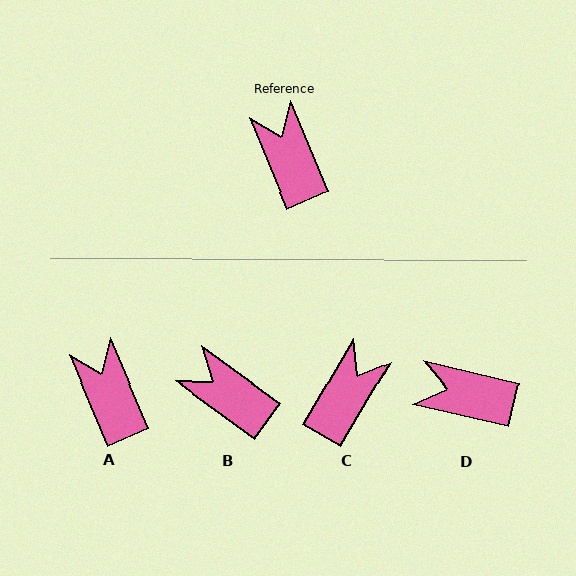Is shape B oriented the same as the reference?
No, it is off by about 31 degrees.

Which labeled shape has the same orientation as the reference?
A.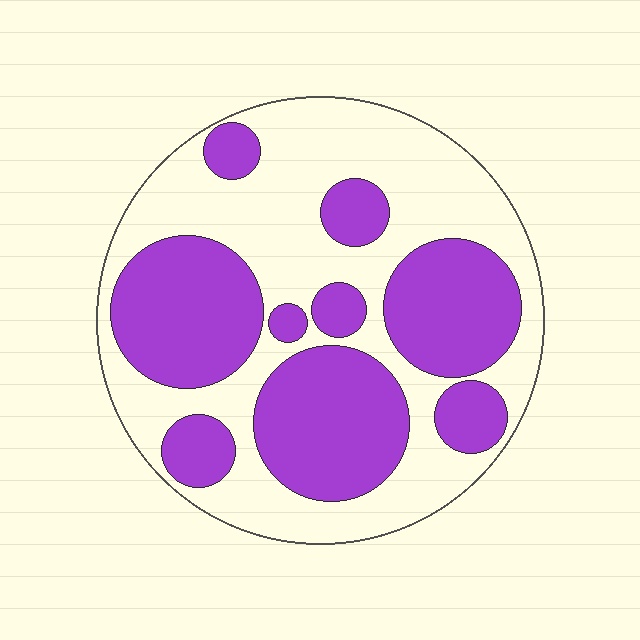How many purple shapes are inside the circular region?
9.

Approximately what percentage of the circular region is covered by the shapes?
Approximately 45%.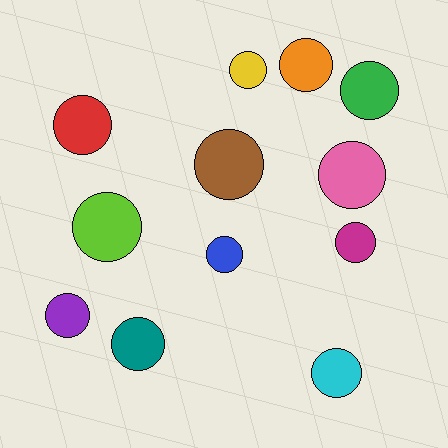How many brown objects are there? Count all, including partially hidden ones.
There is 1 brown object.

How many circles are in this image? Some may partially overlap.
There are 12 circles.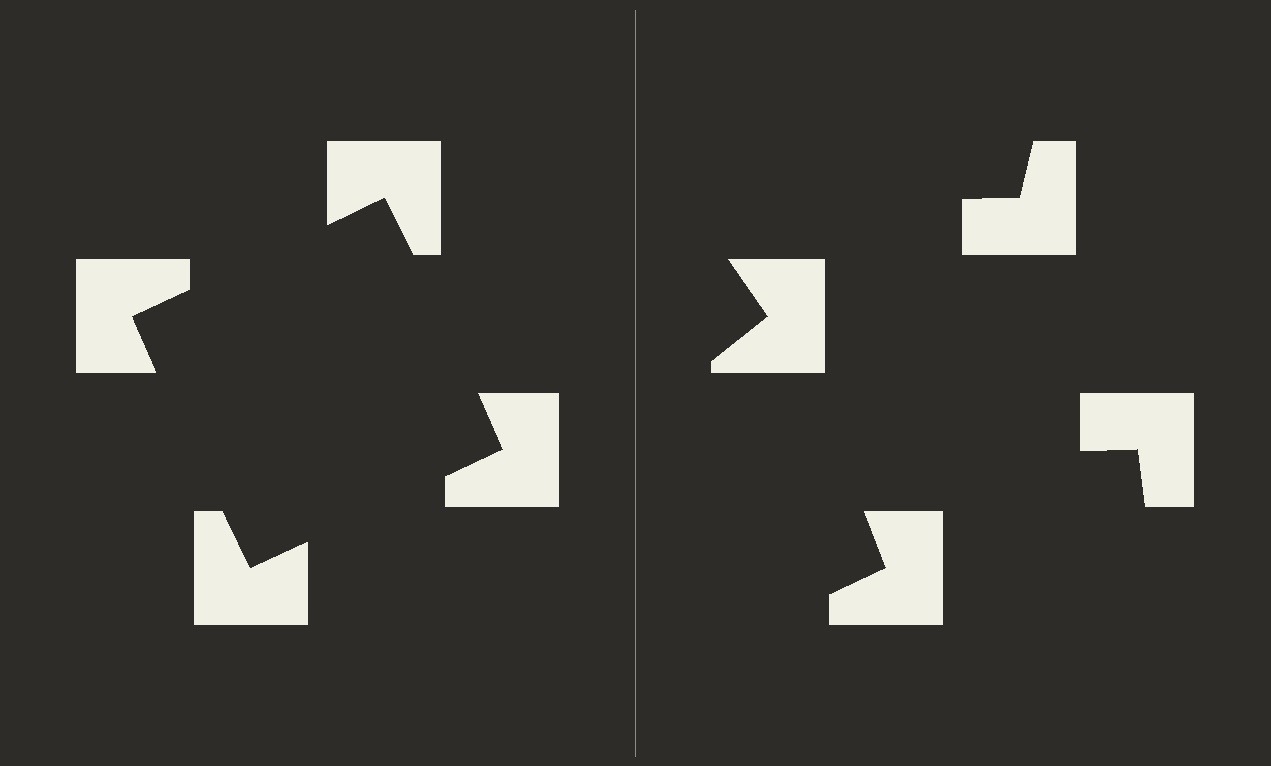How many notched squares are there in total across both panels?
8 — 4 on each side.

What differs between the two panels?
The notched squares are positioned identically on both sides; only the wedge orientations differ. On the left they align to a square; on the right they are misaligned.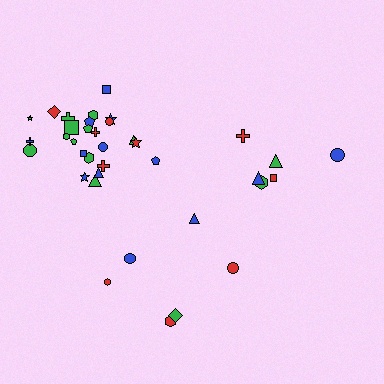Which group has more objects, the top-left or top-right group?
The top-left group.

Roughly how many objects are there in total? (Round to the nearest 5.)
Roughly 35 objects in total.